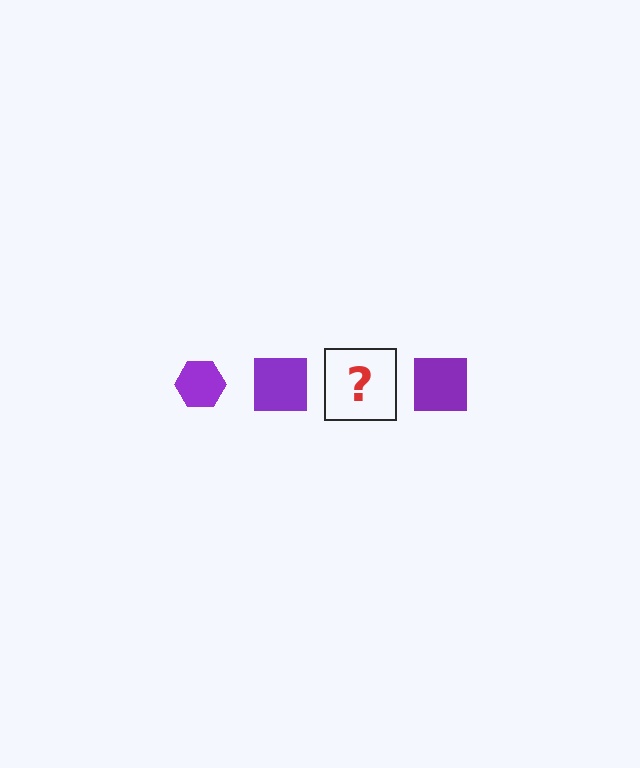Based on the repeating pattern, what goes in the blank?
The blank should be a purple hexagon.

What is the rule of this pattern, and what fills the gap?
The rule is that the pattern cycles through hexagon, square shapes in purple. The gap should be filled with a purple hexagon.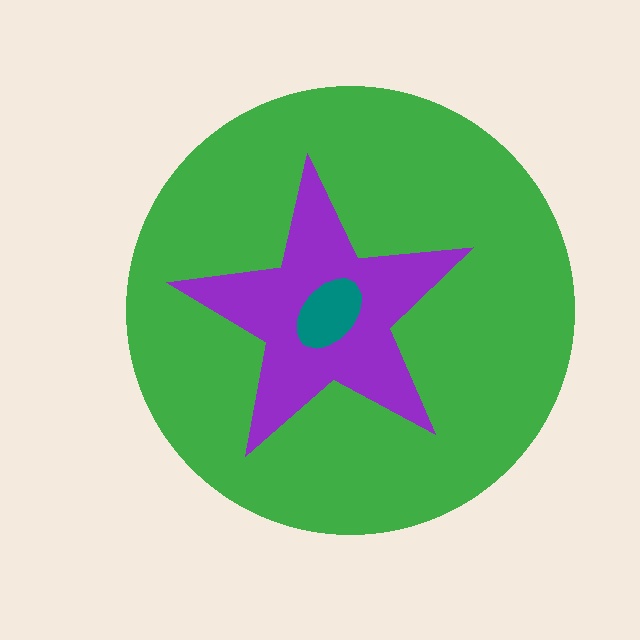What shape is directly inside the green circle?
The purple star.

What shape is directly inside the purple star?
The teal ellipse.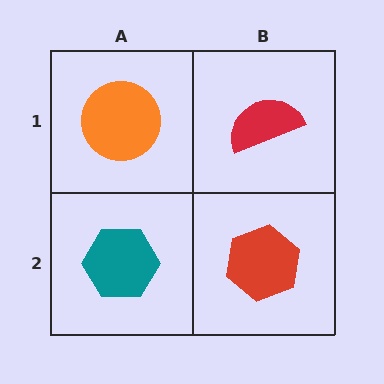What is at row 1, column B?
A red semicircle.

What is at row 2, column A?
A teal hexagon.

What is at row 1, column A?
An orange circle.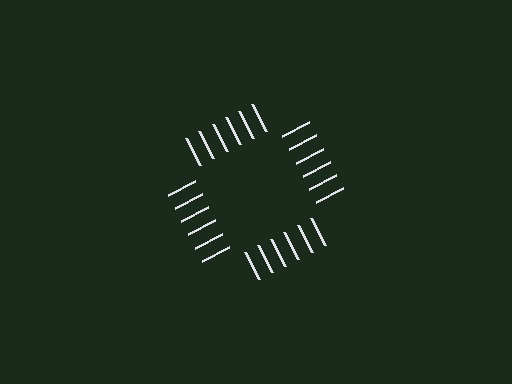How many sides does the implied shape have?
4 sides — the line-ends trace a square.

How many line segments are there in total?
24 — 6 along each of the 4 edges.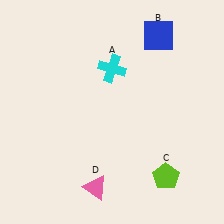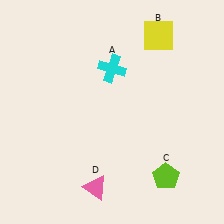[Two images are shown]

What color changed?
The square (B) changed from blue in Image 1 to yellow in Image 2.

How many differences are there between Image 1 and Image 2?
There is 1 difference between the two images.